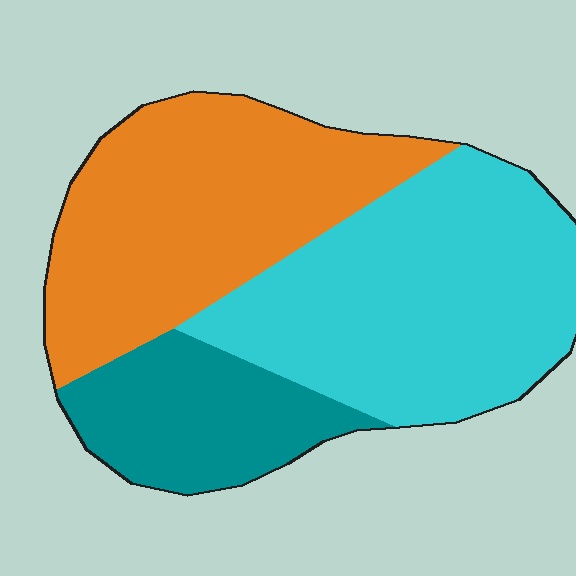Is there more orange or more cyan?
Cyan.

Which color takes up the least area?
Teal, at roughly 20%.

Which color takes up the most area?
Cyan, at roughly 45%.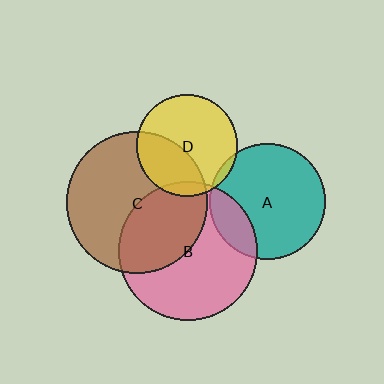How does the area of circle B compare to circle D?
Approximately 1.9 times.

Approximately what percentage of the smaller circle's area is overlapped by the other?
Approximately 5%.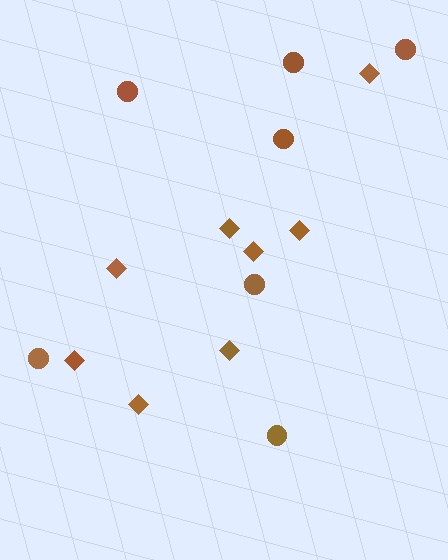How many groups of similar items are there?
There are 2 groups: one group of diamonds (8) and one group of circles (7).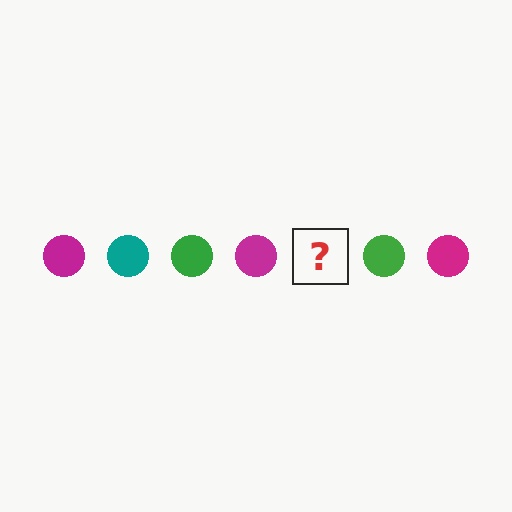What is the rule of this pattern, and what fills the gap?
The rule is that the pattern cycles through magenta, teal, green circles. The gap should be filled with a teal circle.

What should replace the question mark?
The question mark should be replaced with a teal circle.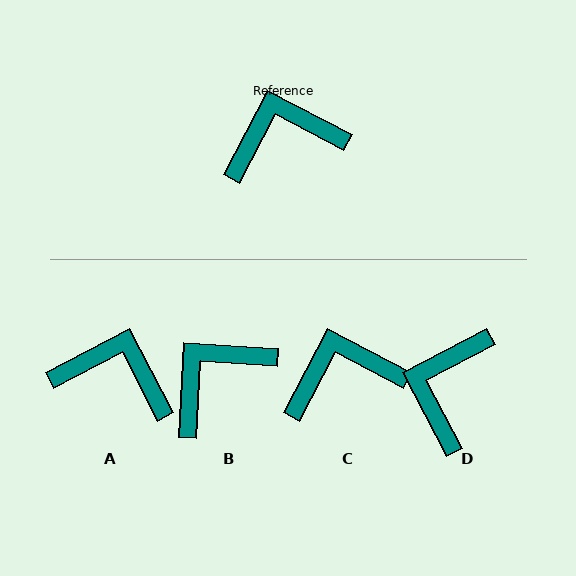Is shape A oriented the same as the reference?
No, it is off by about 35 degrees.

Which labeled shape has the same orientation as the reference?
C.